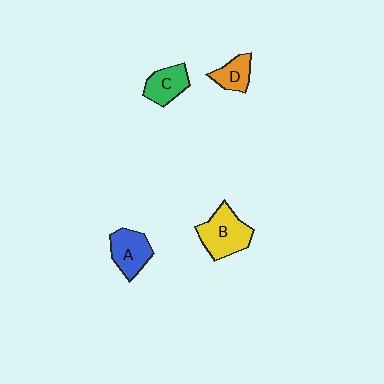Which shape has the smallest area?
Shape D (orange).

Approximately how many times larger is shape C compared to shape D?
Approximately 1.2 times.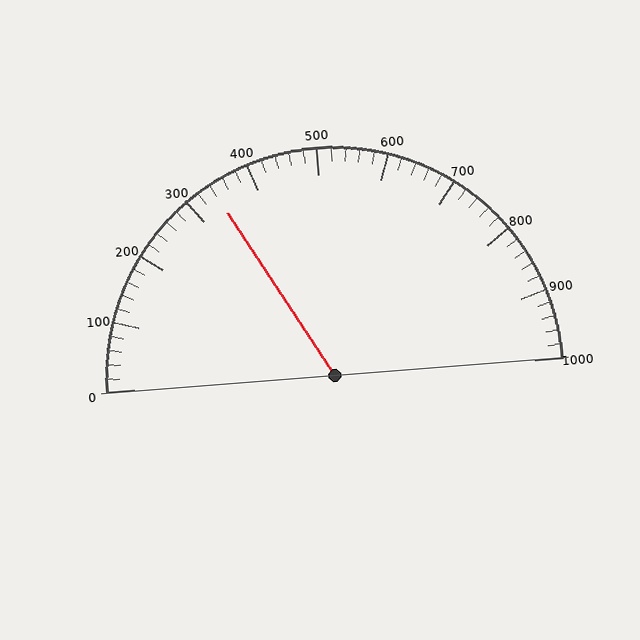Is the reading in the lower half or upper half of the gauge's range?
The reading is in the lower half of the range (0 to 1000).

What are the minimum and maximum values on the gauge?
The gauge ranges from 0 to 1000.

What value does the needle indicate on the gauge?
The needle indicates approximately 340.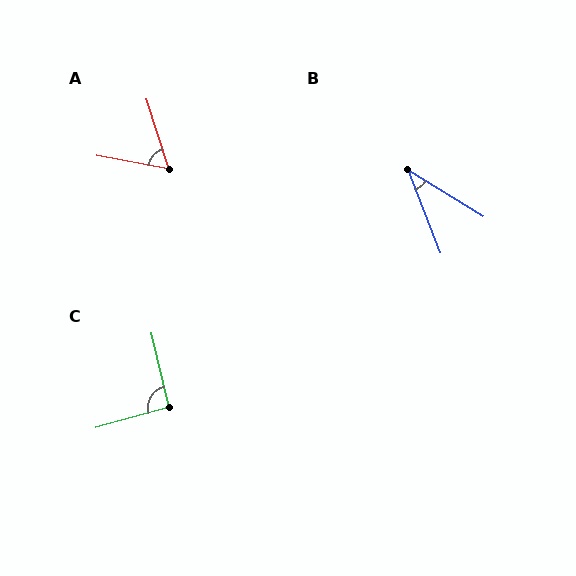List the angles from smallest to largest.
B (37°), A (62°), C (93°).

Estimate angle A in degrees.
Approximately 62 degrees.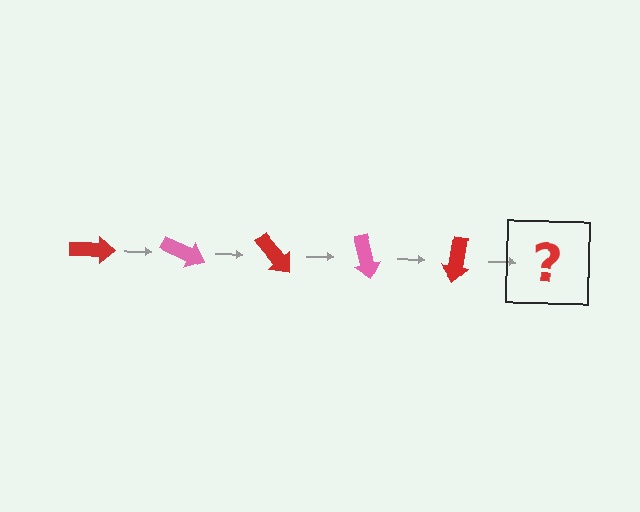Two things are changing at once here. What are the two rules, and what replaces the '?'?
The two rules are that it rotates 25 degrees each step and the color cycles through red and pink. The '?' should be a pink arrow, rotated 125 degrees from the start.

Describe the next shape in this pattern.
It should be a pink arrow, rotated 125 degrees from the start.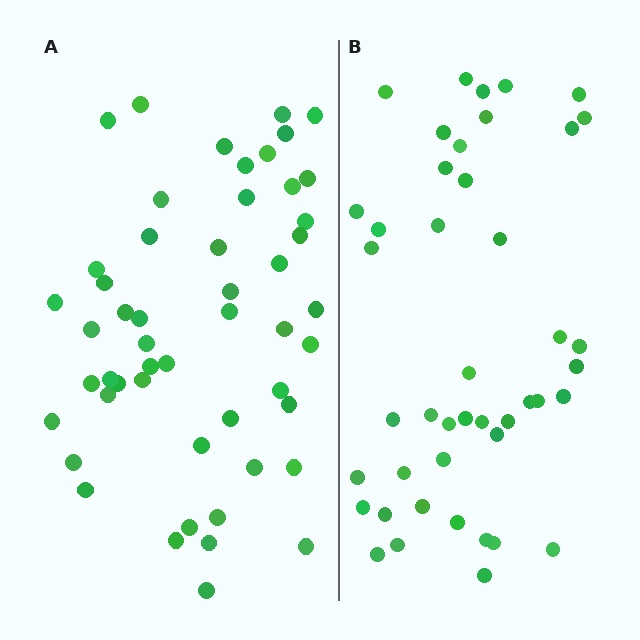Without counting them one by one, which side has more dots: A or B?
Region A (the left region) has more dots.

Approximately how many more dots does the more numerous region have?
Region A has roughly 8 or so more dots than region B.